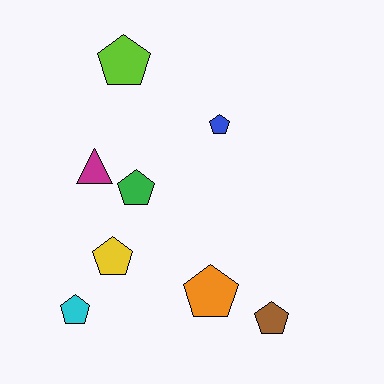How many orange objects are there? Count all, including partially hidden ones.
There is 1 orange object.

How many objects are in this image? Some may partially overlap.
There are 8 objects.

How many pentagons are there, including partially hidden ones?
There are 7 pentagons.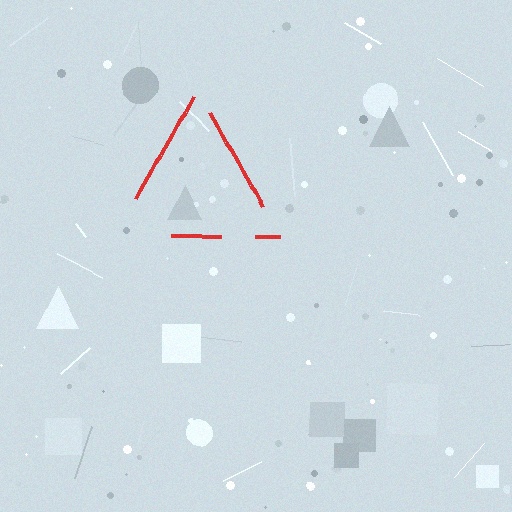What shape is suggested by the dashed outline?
The dashed outline suggests a triangle.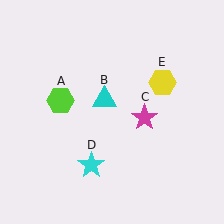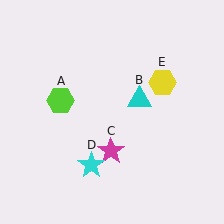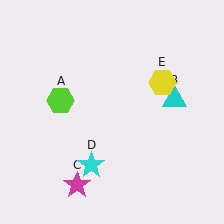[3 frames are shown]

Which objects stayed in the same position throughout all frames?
Lime hexagon (object A) and cyan star (object D) and yellow hexagon (object E) remained stationary.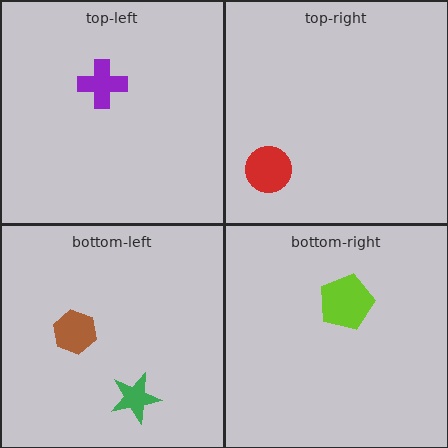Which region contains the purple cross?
The top-left region.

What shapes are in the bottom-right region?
The lime pentagon.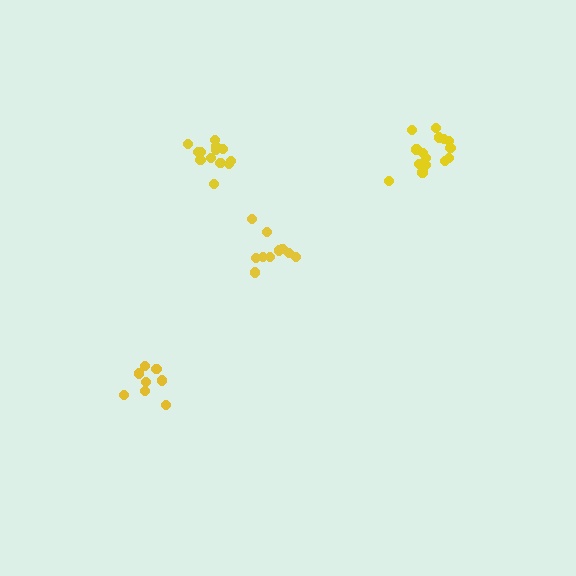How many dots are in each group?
Group 1: 10 dots, Group 2: 9 dots, Group 3: 15 dots, Group 4: 13 dots (47 total).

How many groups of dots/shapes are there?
There are 4 groups.